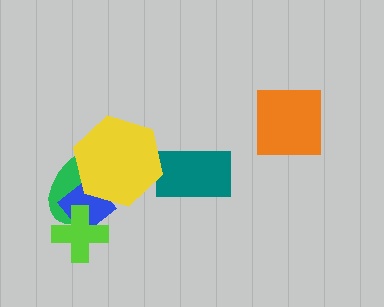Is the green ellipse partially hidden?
Yes, it is partially covered by another shape.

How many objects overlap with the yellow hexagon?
2 objects overlap with the yellow hexagon.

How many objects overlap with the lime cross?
2 objects overlap with the lime cross.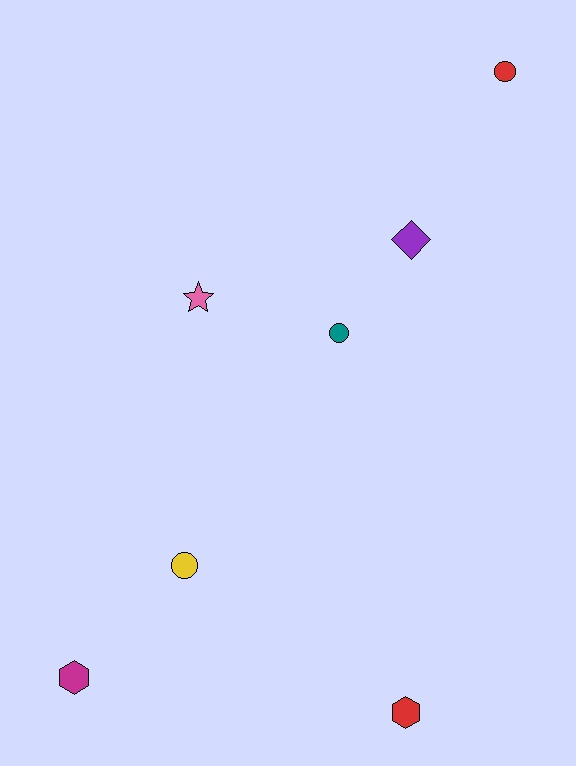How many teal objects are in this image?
There is 1 teal object.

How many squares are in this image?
There are no squares.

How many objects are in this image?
There are 7 objects.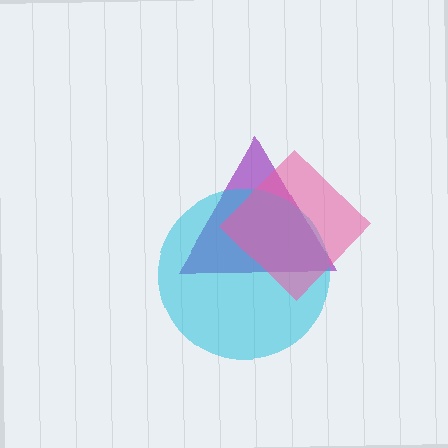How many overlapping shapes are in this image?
There are 3 overlapping shapes in the image.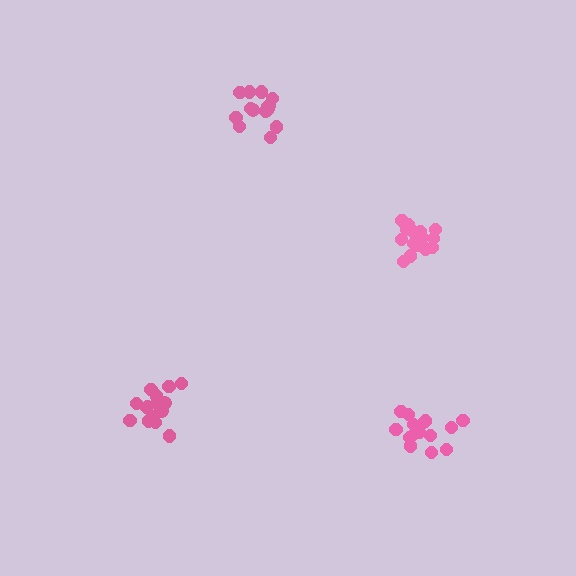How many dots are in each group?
Group 1: 16 dots, Group 2: 16 dots, Group 3: 15 dots, Group 4: 16 dots (63 total).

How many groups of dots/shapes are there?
There are 4 groups.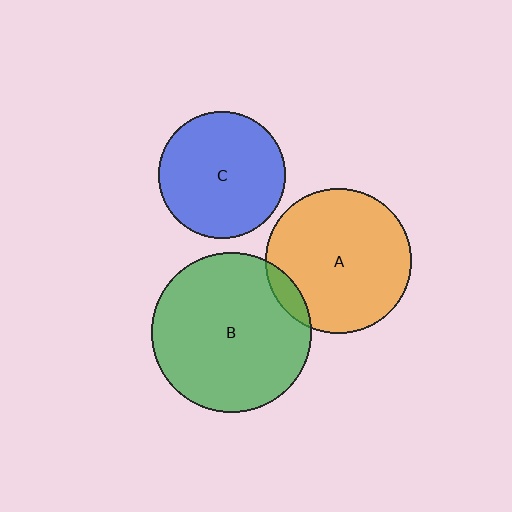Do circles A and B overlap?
Yes.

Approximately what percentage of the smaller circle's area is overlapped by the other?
Approximately 10%.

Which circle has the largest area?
Circle B (green).